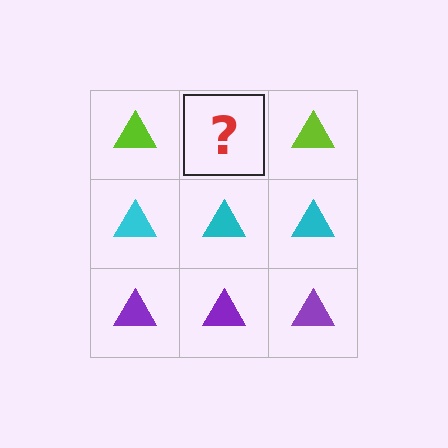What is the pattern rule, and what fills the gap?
The rule is that each row has a consistent color. The gap should be filled with a lime triangle.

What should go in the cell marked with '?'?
The missing cell should contain a lime triangle.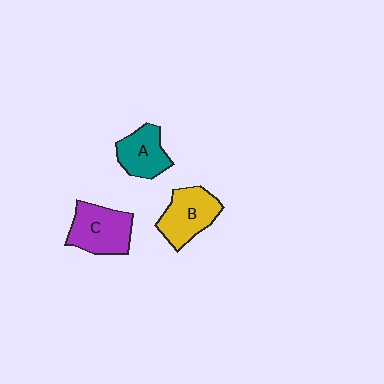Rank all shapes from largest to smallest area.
From largest to smallest: C (purple), B (yellow), A (teal).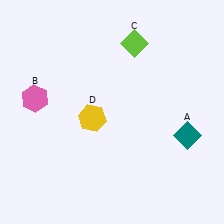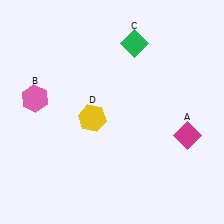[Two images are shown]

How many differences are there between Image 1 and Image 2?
There are 2 differences between the two images.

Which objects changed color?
A changed from teal to magenta. C changed from lime to green.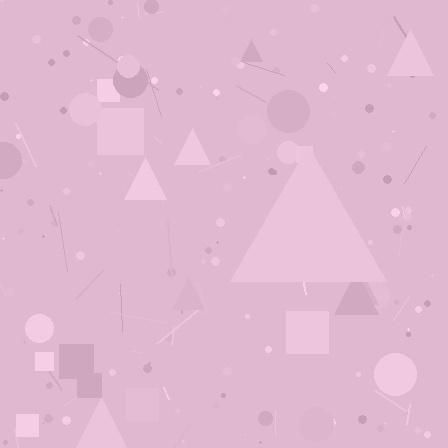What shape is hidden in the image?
A triangle is hidden in the image.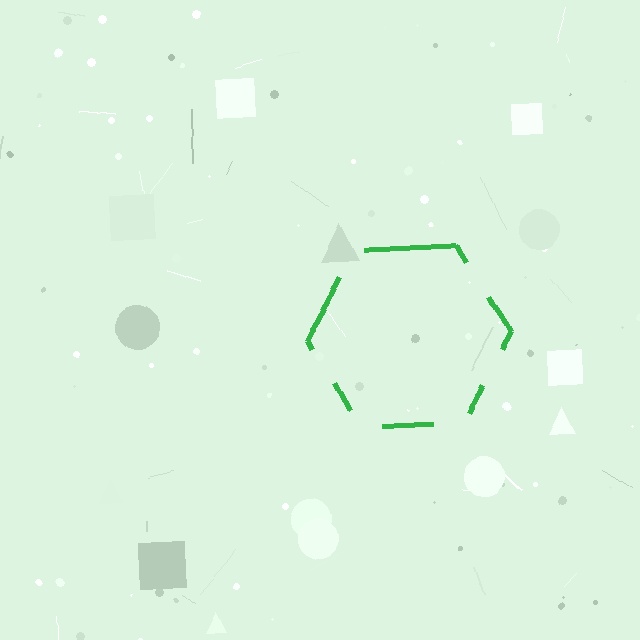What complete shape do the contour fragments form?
The contour fragments form a hexagon.